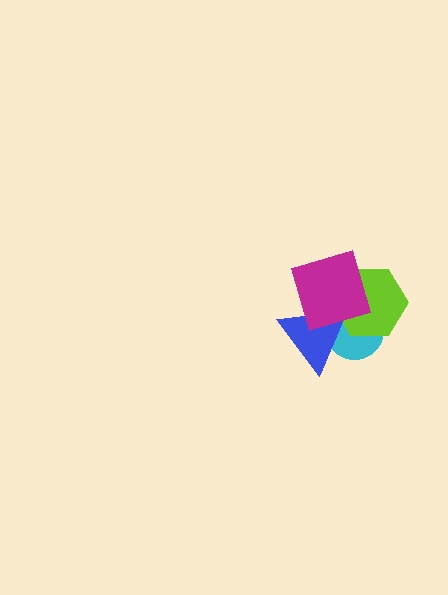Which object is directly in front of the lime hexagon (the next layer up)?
The blue triangle is directly in front of the lime hexagon.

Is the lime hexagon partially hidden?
Yes, it is partially covered by another shape.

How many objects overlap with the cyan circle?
3 objects overlap with the cyan circle.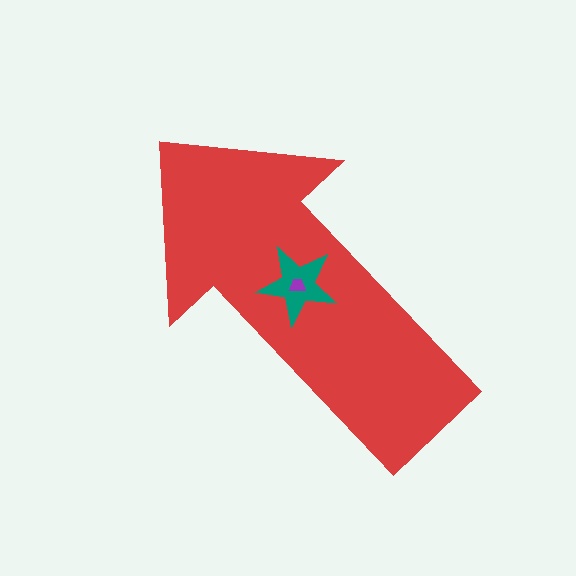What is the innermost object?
The purple trapezoid.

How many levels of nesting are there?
3.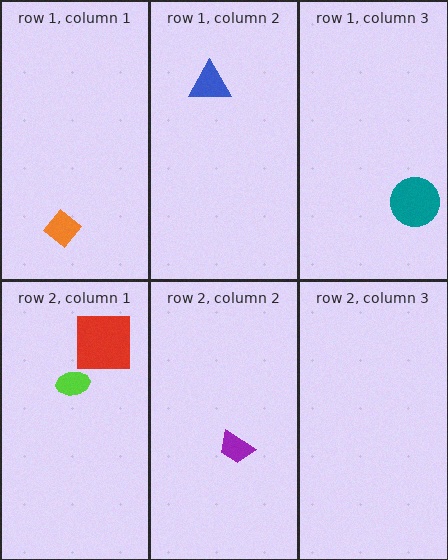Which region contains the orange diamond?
The row 1, column 1 region.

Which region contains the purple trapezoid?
The row 2, column 2 region.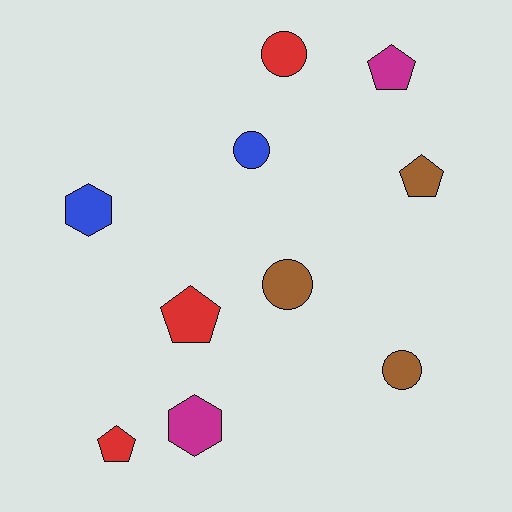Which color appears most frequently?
Red, with 3 objects.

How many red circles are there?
There is 1 red circle.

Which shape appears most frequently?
Circle, with 4 objects.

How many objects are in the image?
There are 10 objects.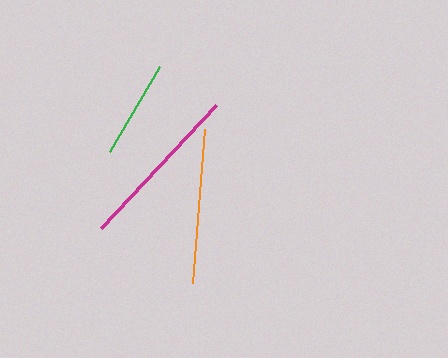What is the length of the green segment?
The green segment is approximately 99 pixels long.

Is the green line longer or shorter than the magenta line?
The magenta line is longer than the green line.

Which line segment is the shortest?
The green line is the shortest at approximately 99 pixels.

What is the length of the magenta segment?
The magenta segment is approximately 169 pixels long.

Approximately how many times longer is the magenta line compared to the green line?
The magenta line is approximately 1.7 times the length of the green line.